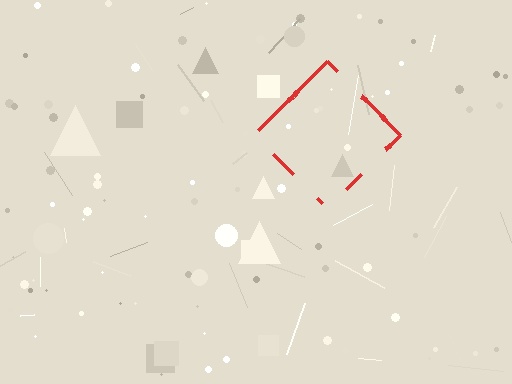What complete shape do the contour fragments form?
The contour fragments form a diamond.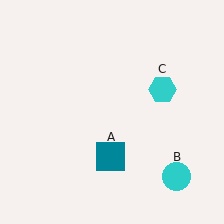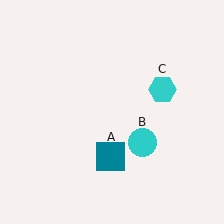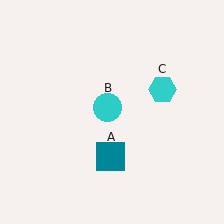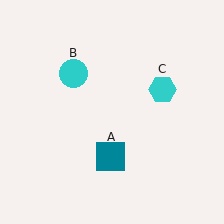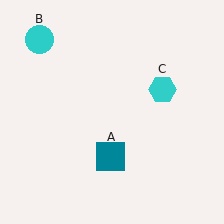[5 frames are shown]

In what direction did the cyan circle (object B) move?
The cyan circle (object B) moved up and to the left.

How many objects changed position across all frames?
1 object changed position: cyan circle (object B).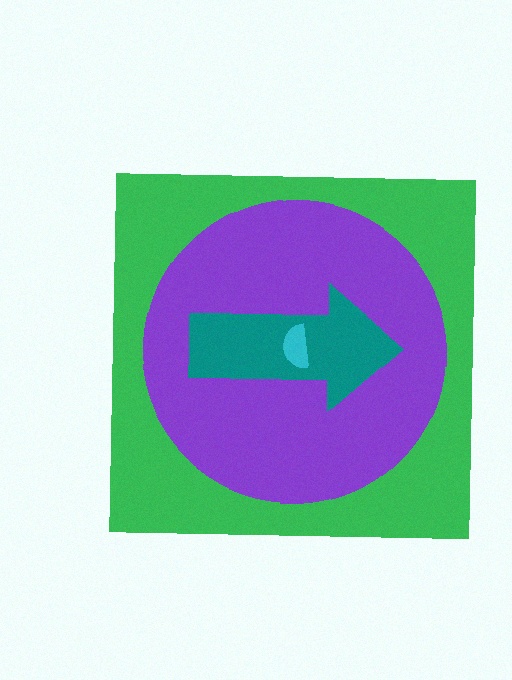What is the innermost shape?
The cyan semicircle.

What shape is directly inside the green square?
The purple circle.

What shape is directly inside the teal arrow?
The cyan semicircle.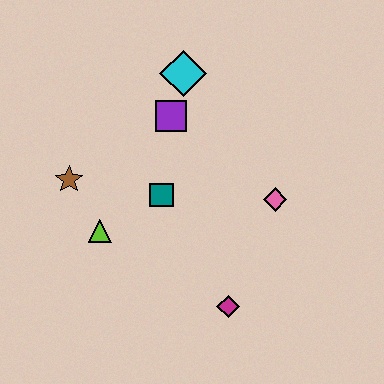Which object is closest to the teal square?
The lime triangle is closest to the teal square.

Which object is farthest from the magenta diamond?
The cyan diamond is farthest from the magenta diamond.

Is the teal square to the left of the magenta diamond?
Yes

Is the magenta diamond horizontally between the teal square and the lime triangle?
No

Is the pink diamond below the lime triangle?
No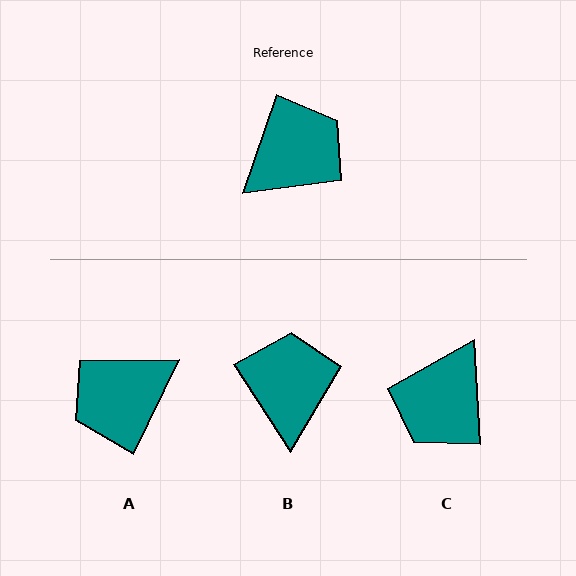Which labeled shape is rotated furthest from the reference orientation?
A, about 173 degrees away.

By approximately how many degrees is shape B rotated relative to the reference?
Approximately 52 degrees counter-clockwise.